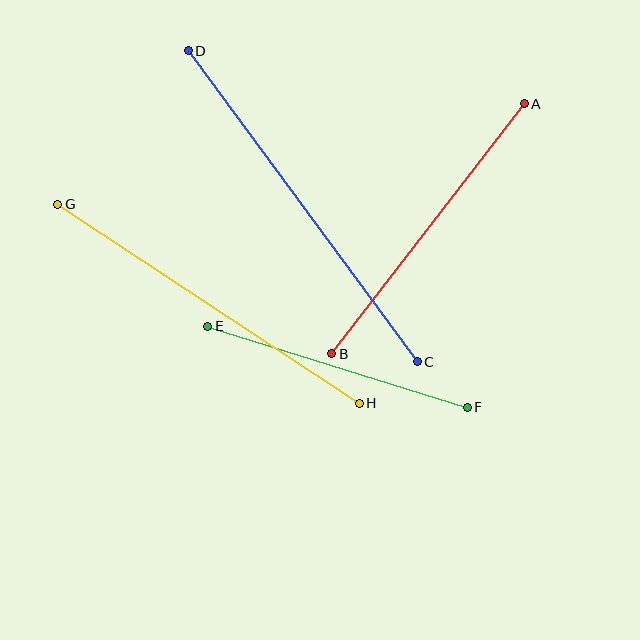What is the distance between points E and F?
The distance is approximately 272 pixels.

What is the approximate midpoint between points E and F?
The midpoint is at approximately (338, 367) pixels.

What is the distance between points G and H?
The distance is approximately 361 pixels.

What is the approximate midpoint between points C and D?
The midpoint is at approximately (303, 206) pixels.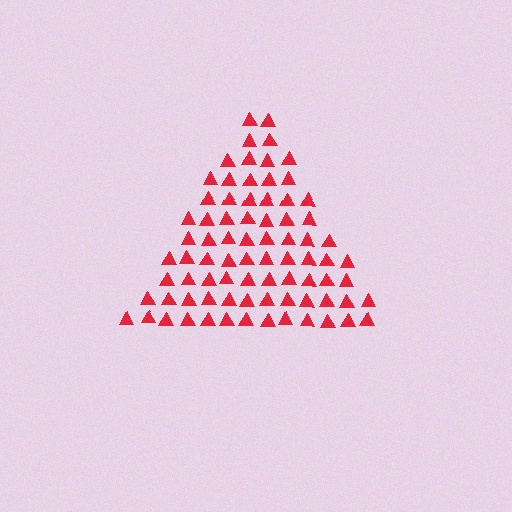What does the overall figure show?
The overall figure shows a triangle.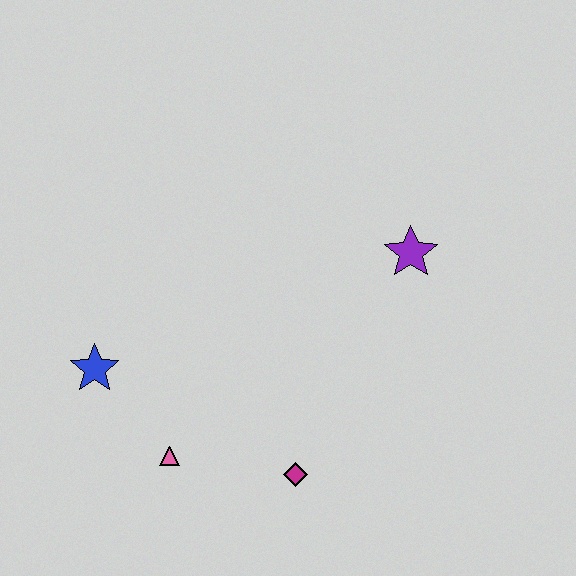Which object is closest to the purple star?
The magenta diamond is closest to the purple star.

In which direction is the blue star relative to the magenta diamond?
The blue star is to the left of the magenta diamond.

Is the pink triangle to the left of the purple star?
Yes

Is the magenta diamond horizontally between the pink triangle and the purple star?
Yes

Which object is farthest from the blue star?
The purple star is farthest from the blue star.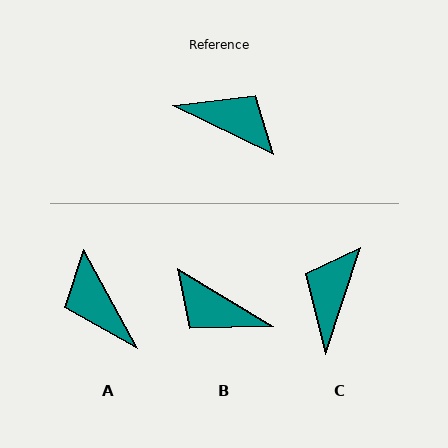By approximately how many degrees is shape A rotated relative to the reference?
Approximately 145 degrees counter-clockwise.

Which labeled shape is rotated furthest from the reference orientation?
B, about 175 degrees away.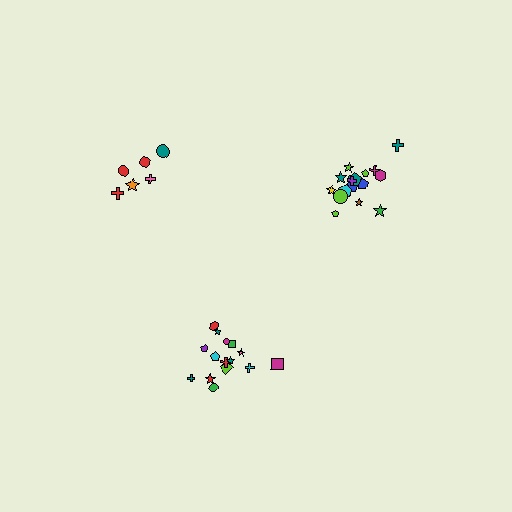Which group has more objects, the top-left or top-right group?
The top-right group.